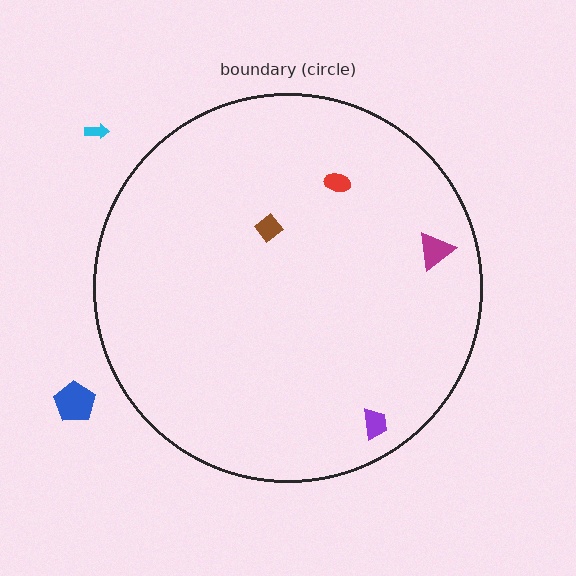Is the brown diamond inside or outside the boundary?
Inside.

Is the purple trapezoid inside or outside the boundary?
Inside.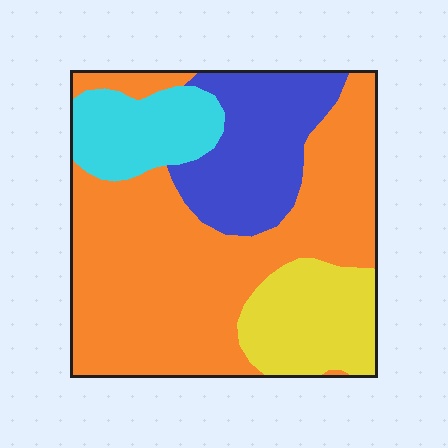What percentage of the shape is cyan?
Cyan takes up less than a quarter of the shape.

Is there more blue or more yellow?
Blue.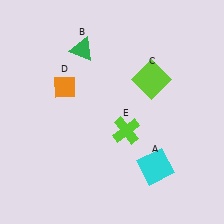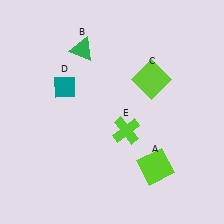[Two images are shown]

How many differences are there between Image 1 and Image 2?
There are 2 differences between the two images.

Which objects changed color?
A changed from cyan to lime. D changed from orange to teal.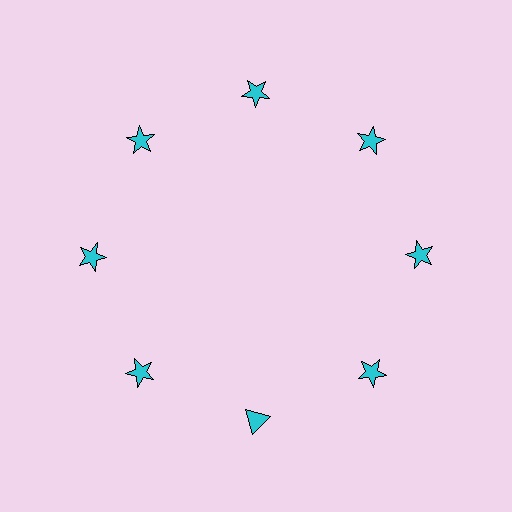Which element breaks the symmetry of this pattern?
The cyan triangle at roughly the 6 o'clock position breaks the symmetry. All other shapes are cyan stars.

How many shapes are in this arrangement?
There are 8 shapes arranged in a ring pattern.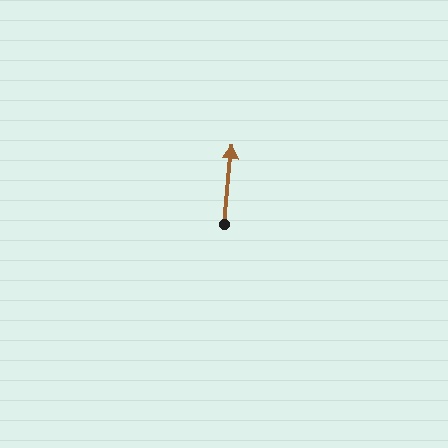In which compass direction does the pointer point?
North.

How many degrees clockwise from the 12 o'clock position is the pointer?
Approximately 5 degrees.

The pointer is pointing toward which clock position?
Roughly 12 o'clock.